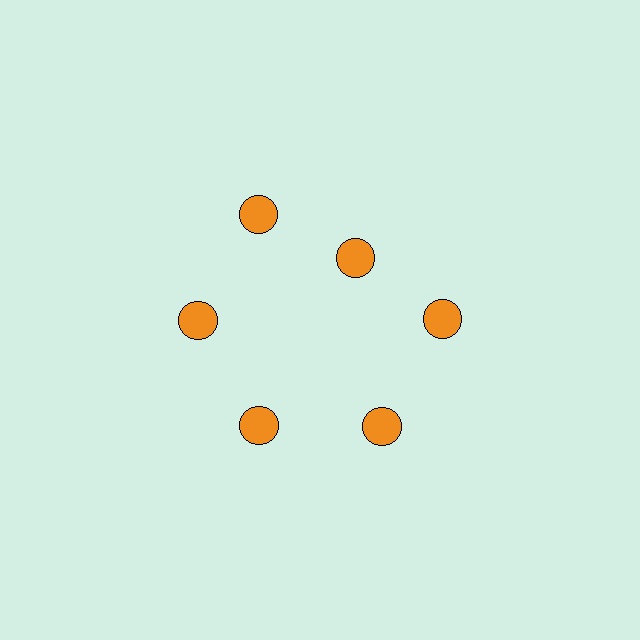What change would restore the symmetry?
The symmetry would be restored by moving it outward, back onto the ring so that all 6 circles sit at equal angles and equal distance from the center.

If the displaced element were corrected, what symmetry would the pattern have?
It would have 6-fold rotational symmetry — the pattern would map onto itself every 60 degrees.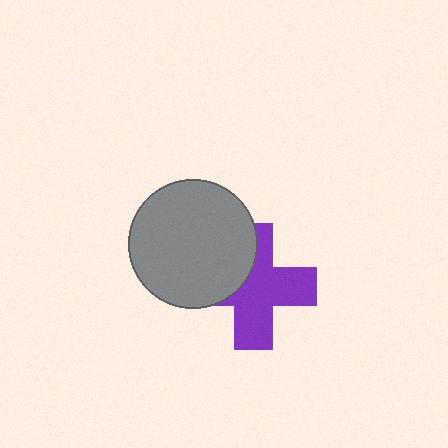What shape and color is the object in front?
The object in front is a gray circle.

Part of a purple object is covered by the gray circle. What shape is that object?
It is a cross.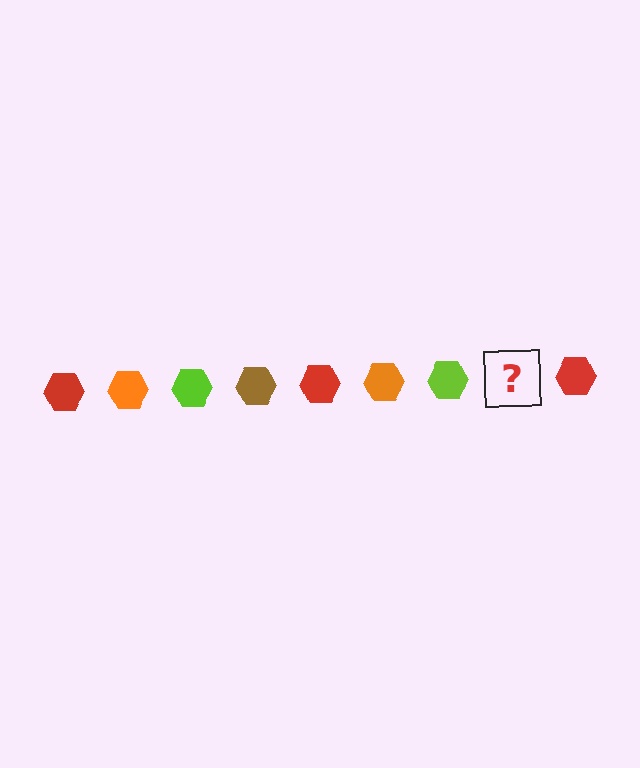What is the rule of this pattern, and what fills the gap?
The rule is that the pattern cycles through red, orange, lime, brown hexagons. The gap should be filled with a brown hexagon.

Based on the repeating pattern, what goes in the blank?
The blank should be a brown hexagon.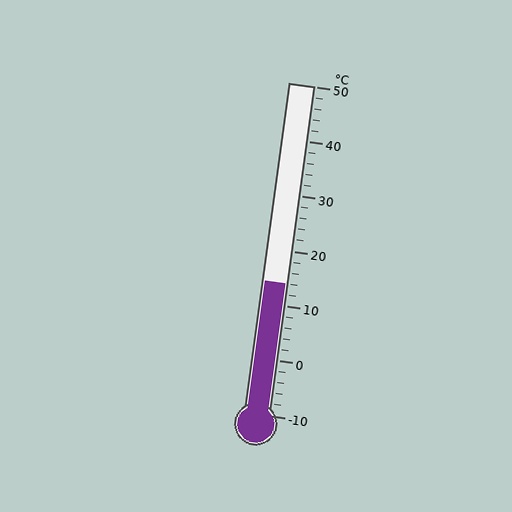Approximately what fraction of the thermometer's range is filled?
The thermometer is filled to approximately 40% of its range.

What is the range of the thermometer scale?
The thermometer scale ranges from -10°C to 50°C.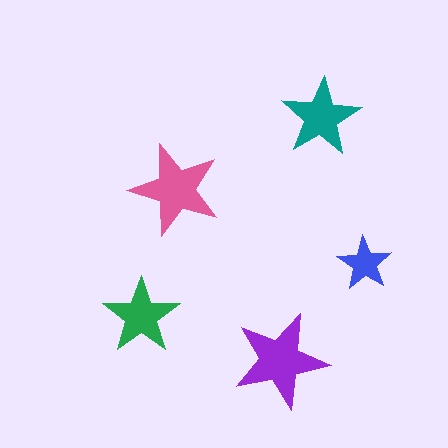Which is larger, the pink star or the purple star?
The purple one.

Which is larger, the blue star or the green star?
The green one.